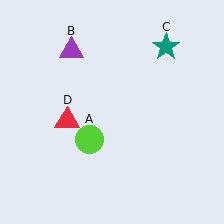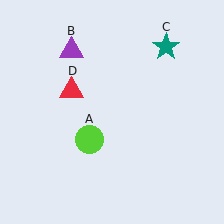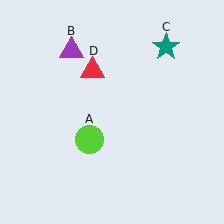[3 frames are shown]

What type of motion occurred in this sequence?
The red triangle (object D) rotated clockwise around the center of the scene.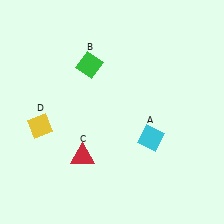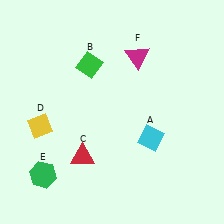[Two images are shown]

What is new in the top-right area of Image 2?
A magenta triangle (F) was added in the top-right area of Image 2.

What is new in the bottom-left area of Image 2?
A green hexagon (E) was added in the bottom-left area of Image 2.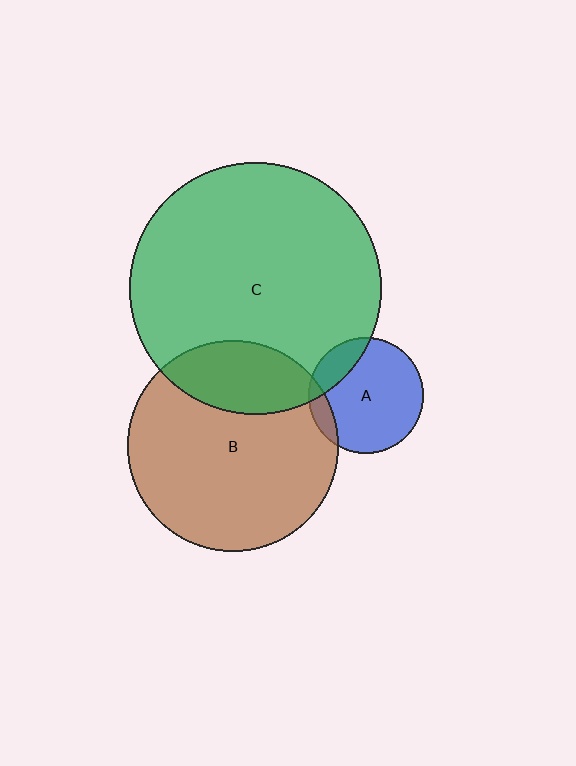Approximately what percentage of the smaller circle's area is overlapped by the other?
Approximately 10%.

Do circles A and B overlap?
Yes.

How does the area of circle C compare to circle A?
Approximately 4.8 times.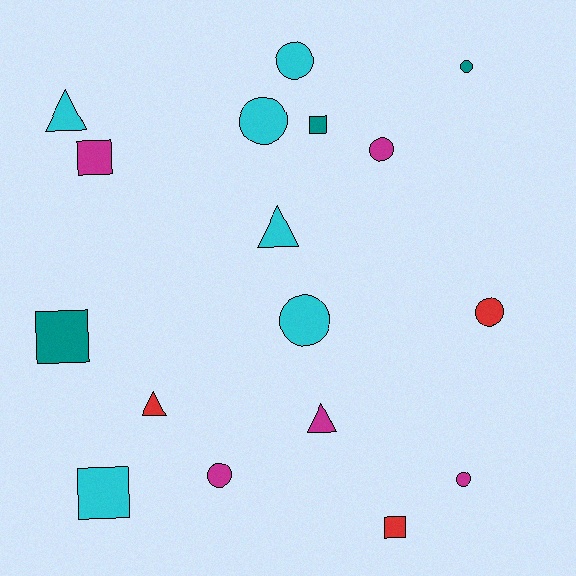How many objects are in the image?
There are 17 objects.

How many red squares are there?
There is 1 red square.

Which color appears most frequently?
Cyan, with 6 objects.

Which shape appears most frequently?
Circle, with 8 objects.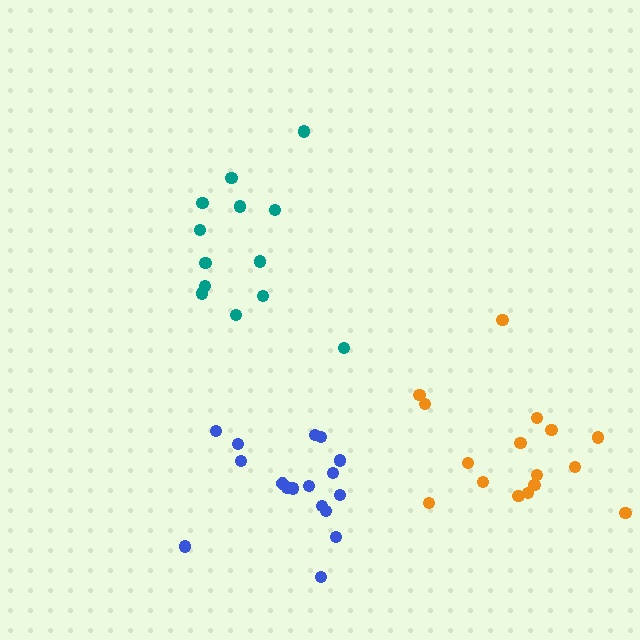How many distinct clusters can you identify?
There are 3 distinct clusters.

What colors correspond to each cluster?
The clusters are colored: blue, orange, teal.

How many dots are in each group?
Group 1: 18 dots, Group 2: 16 dots, Group 3: 13 dots (47 total).